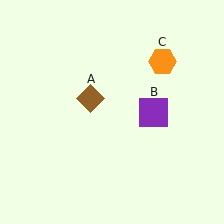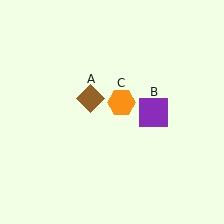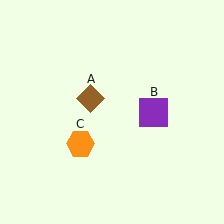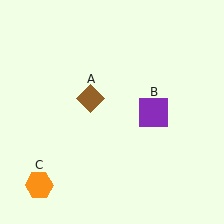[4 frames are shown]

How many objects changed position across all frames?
1 object changed position: orange hexagon (object C).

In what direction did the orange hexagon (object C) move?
The orange hexagon (object C) moved down and to the left.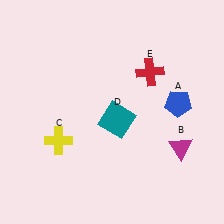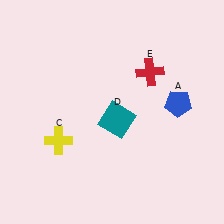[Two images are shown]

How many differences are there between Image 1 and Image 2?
There is 1 difference between the two images.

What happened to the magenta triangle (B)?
The magenta triangle (B) was removed in Image 2. It was in the bottom-right area of Image 1.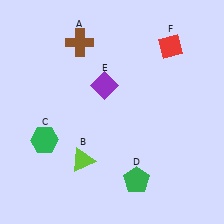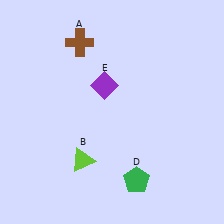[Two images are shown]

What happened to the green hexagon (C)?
The green hexagon (C) was removed in Image 2. It was in the bottom-left area of Image 1.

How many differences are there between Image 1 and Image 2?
There are 2 differences between the two images.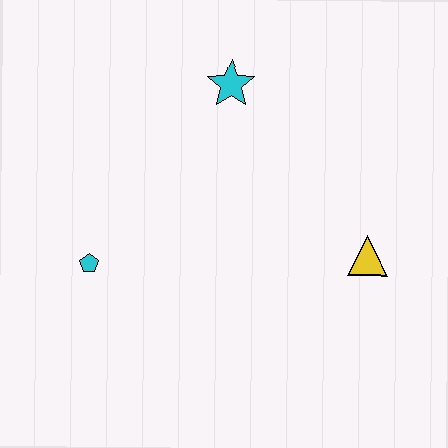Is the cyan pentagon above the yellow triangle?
No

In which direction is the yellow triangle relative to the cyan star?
The yellow triangle is below the cyan star.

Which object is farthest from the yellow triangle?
The cyan pentagon is farthest from the yellow triangle.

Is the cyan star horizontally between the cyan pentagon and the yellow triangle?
Yes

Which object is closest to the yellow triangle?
The cyan star is closest to the yellow triangle.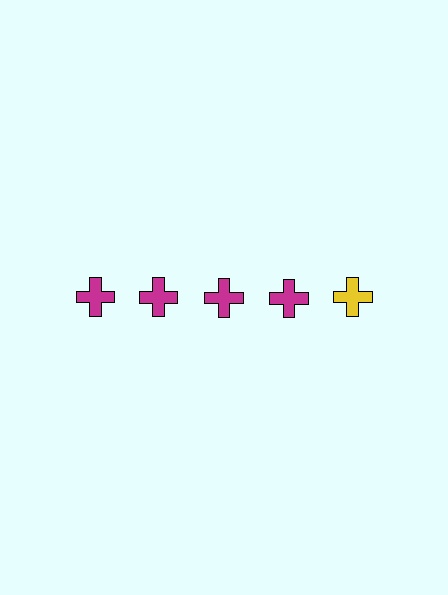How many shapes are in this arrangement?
There are 5 shapes arranged in a grid pattern.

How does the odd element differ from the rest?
It has a different color: yellow instead of magenta.